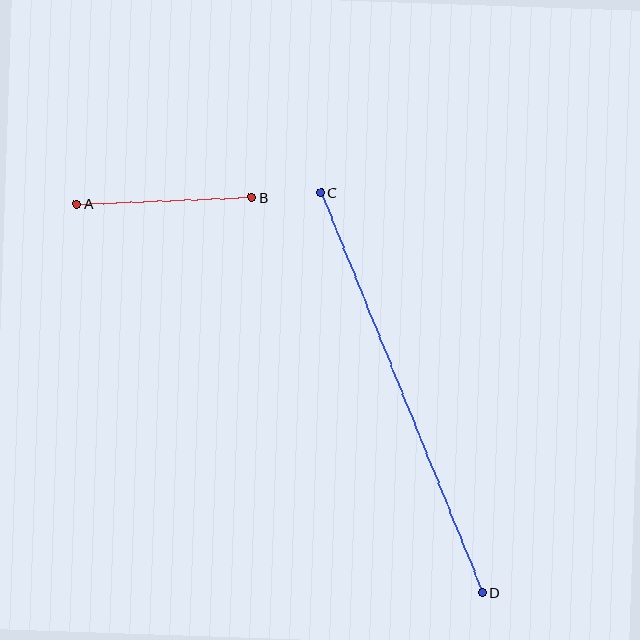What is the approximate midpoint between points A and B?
The midpoint is at approximately (164, 200) pixels.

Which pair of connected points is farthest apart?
Points C and D are farthest apart.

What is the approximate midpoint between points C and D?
The midpoint is at approximately (401, 393) pixels.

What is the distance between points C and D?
The distance is approximately 431 pixels.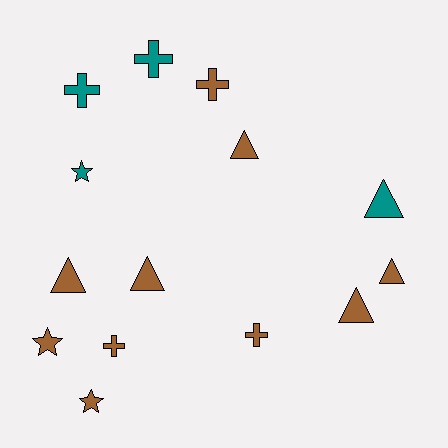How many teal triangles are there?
There is 1 teal triangle.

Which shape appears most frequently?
Triangle, with 6 objects.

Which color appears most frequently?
Brown, with 10 objects.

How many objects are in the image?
There are 14 objects.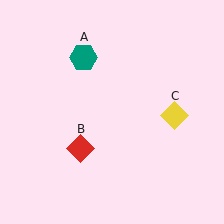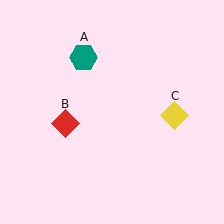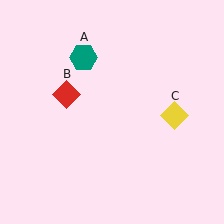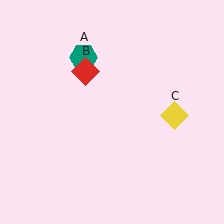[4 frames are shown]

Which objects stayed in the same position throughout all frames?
Teal hexagon (object A) and yellow diamond (object C) remained stationary.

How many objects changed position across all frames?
1 object changed position: red diamond (object B).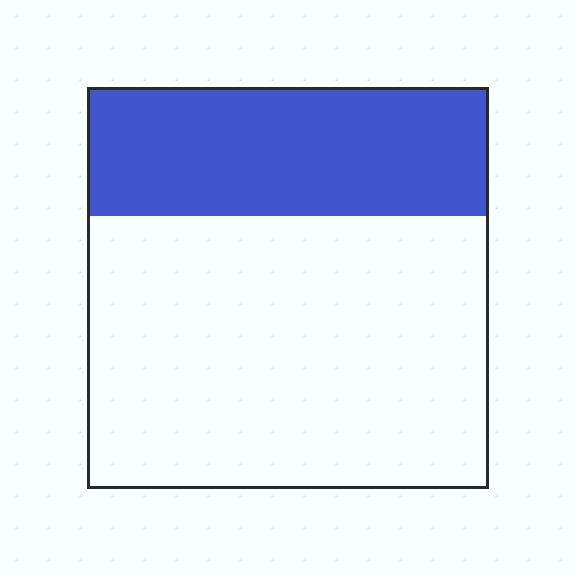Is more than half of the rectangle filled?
No.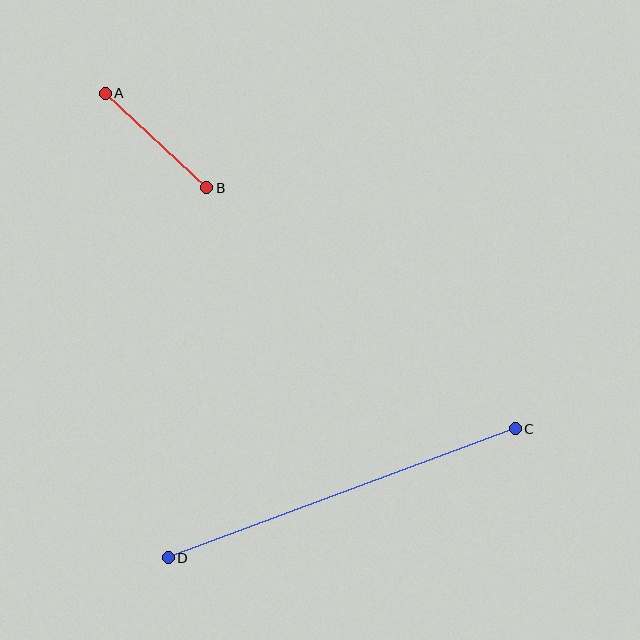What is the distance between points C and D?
The distance is approximately 370 pixels.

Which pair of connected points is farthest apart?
Points C and D are farthest apart.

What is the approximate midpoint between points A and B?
The midpoint is at approximately (156, 140) pixels.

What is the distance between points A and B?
The distance is approximately 139 pixels.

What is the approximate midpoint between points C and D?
The midpoint is at approximately (342, 493) pixels.